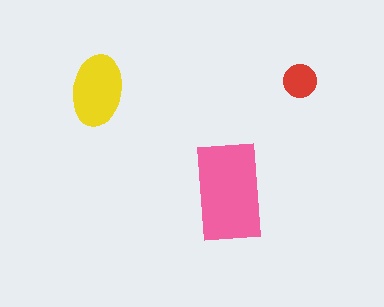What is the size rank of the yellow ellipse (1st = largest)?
2nd.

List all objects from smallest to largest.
The red circle, the yellow ellipse, the pink rectangle.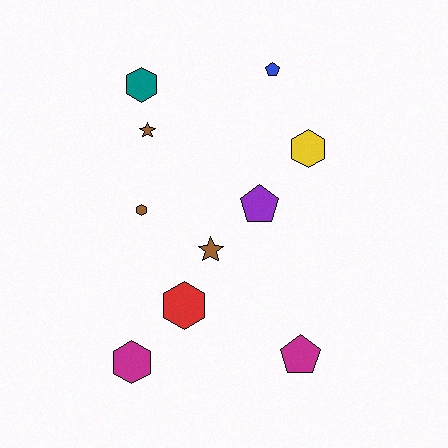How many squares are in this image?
There are no squares.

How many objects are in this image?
There are 10 objects.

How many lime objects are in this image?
There are no lime objects.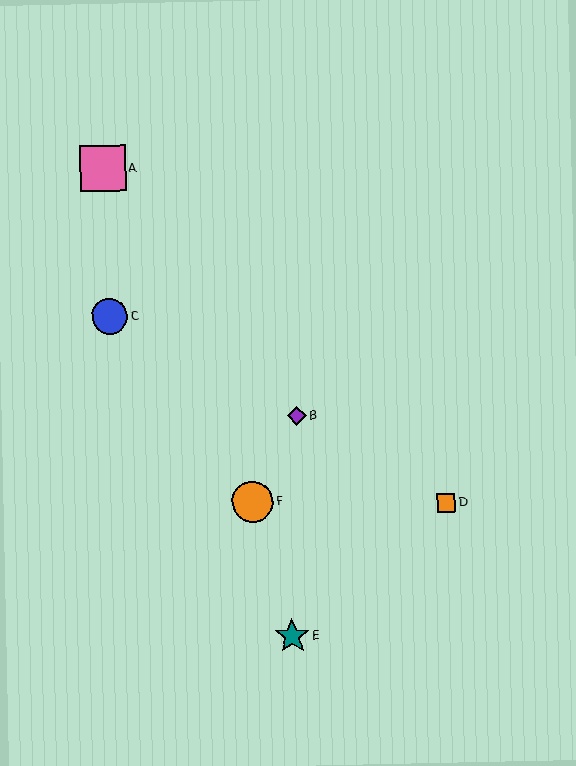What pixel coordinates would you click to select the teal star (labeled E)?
Click at (292, 636) to select the teal star E.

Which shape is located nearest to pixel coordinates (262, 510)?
The orange circle (labeled F) at (252, 502) is nearest to that location.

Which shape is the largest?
The pink square (labeled A) is the largest.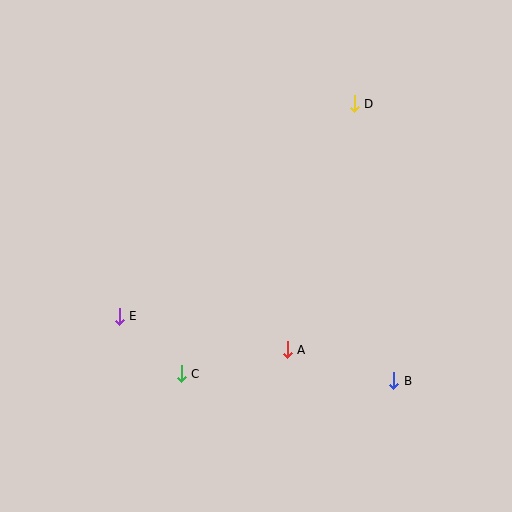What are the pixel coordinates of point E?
Point E is at (119, 316).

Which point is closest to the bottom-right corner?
Point B is closest to the bottom-right corner.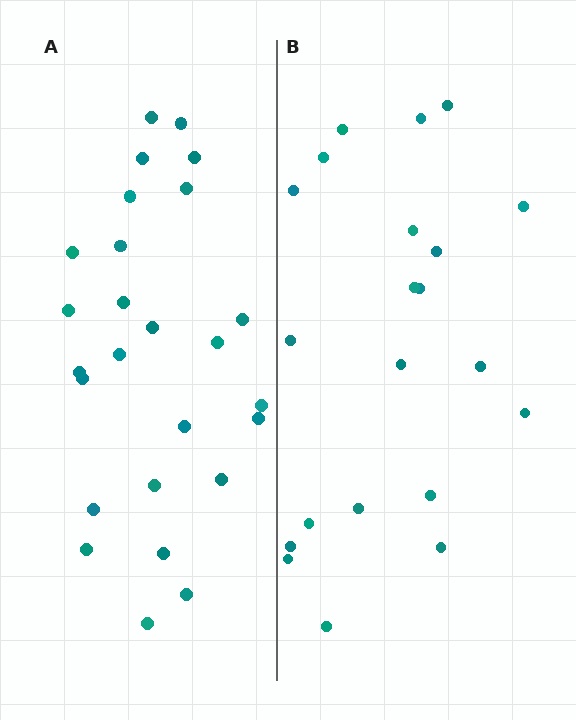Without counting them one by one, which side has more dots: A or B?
Region A (the left region) has more dots.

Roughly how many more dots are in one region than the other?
Region A has about 5 more dots than region B.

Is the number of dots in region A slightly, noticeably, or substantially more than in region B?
Region A has only slightly more — the two regions are fairly close. The ratio is roughly 1.2 to 1.